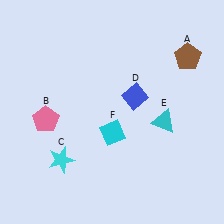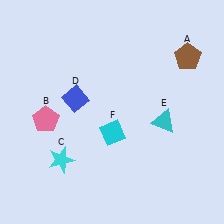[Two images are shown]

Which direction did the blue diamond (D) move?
The blue diamond (D) moved left.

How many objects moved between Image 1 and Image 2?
1 object moved between the two images.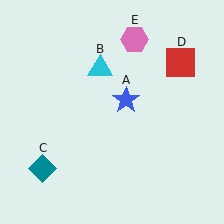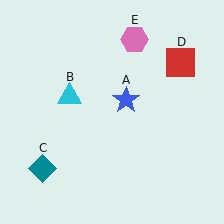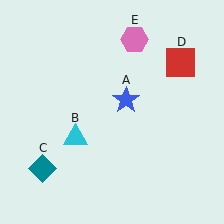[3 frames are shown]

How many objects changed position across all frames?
1 object changed position: cyan triangle (object B).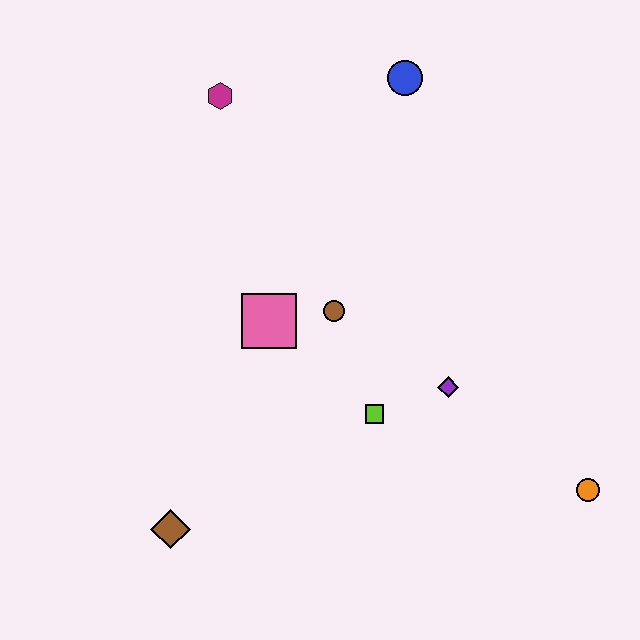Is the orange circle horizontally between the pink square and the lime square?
No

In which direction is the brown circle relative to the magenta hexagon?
The brown circle is below the magenta hexagon.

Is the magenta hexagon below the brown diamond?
No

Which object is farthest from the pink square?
The orange circle is farthest from the pink square.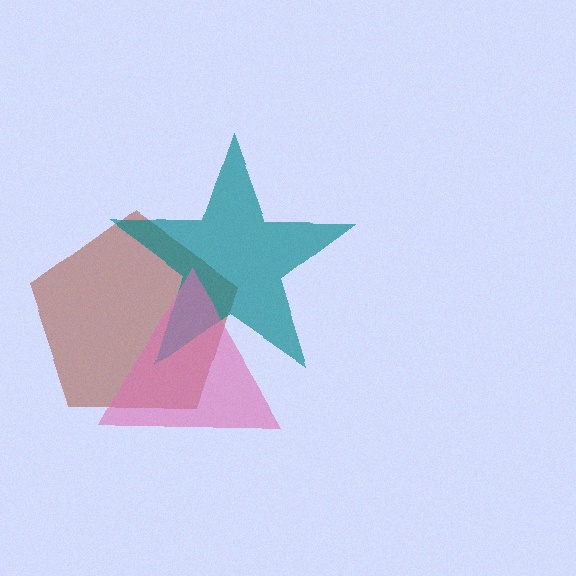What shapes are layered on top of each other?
The layered shapes are: a brown pentagon, a teal star, a pink triangle.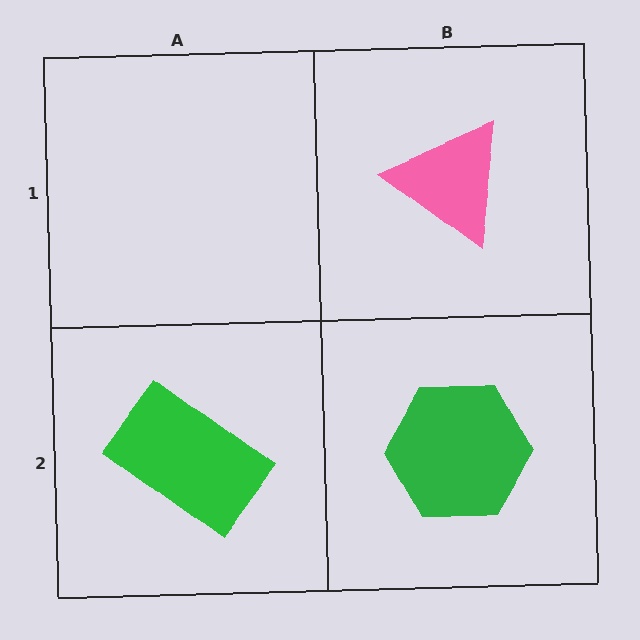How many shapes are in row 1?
1 shape.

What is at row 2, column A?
A green rectangle.